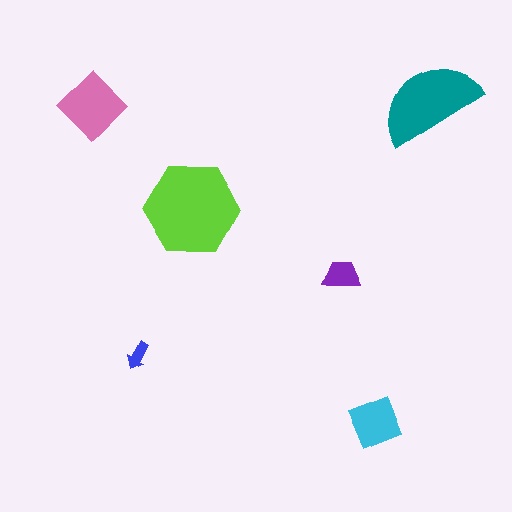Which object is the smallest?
The blue arrow.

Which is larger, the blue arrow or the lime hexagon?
The lime hexagon.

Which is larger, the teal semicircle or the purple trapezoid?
The teal semicircle.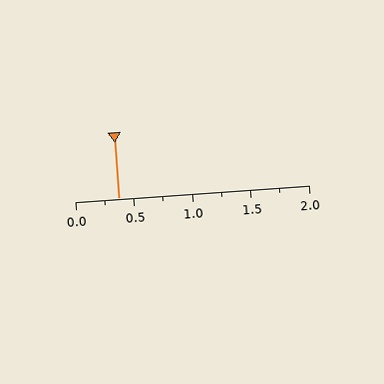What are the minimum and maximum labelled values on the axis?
The axis runs from 0.0 to 2.0.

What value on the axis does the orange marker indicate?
The marker indicates approximately 0.38.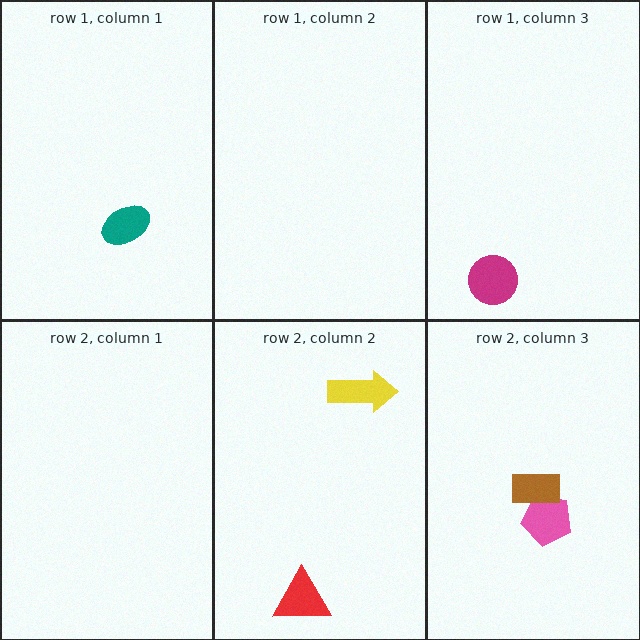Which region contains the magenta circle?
The row 1, column 3 region.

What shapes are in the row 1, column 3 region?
The magenta circle.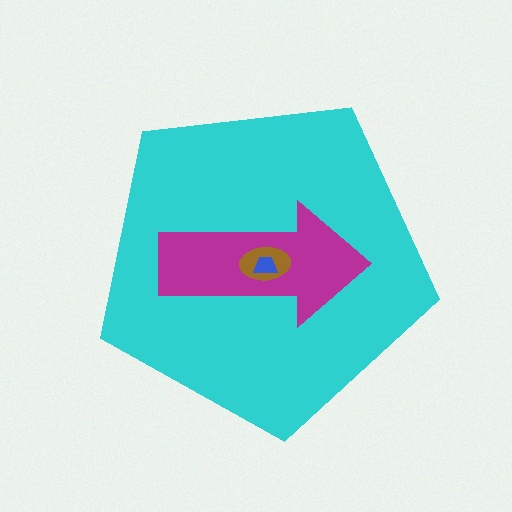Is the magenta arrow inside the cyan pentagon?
Yes.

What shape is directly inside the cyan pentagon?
The magenta arrow.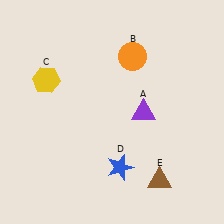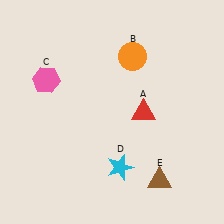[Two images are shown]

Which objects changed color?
A changed from purple to red. C changed from yellow to pink. D changed from blue to cyan.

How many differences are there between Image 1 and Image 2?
There are 3 differences between the two images.